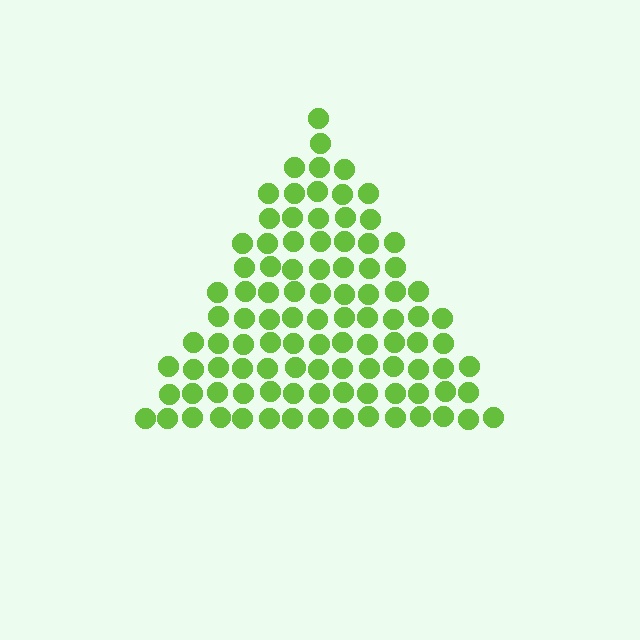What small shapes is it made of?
It is made of small circles.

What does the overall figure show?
The overall figure shows a triangle.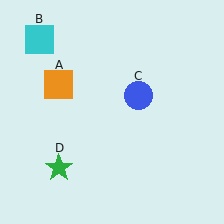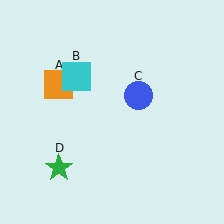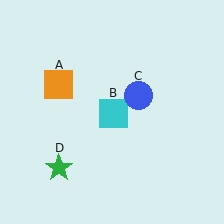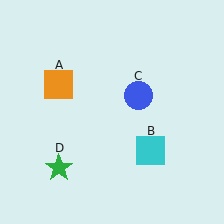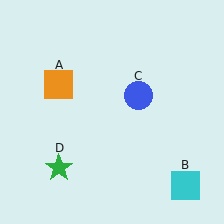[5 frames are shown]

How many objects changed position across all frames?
1 object changed position: cyan square (object B).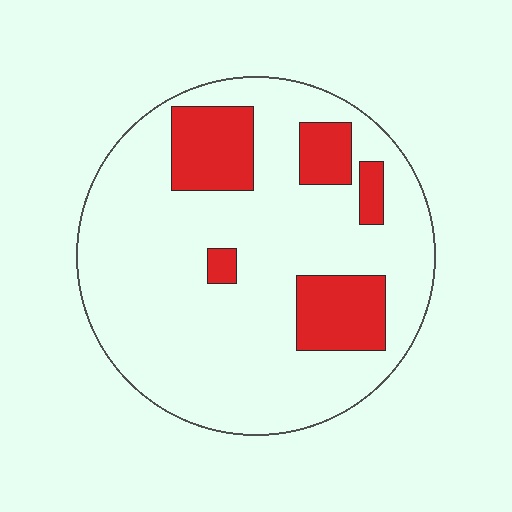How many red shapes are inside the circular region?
5.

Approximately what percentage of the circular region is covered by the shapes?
Approximately 20%.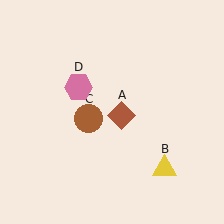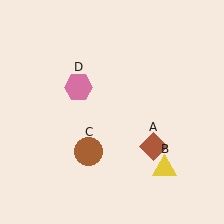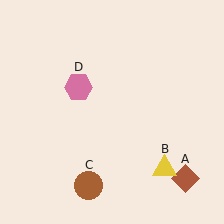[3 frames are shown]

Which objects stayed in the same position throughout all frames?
Yellow triangle (object B) and pink hexagon (object D) remained stationary.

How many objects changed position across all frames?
2 objects changed position: brown diamond (object A), brown circle (object C).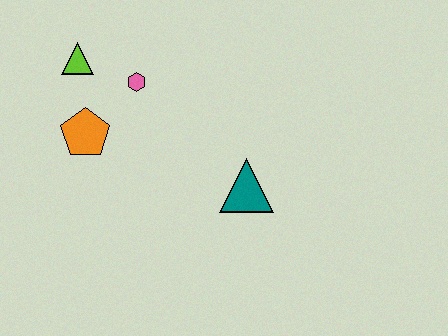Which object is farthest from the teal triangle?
The lime triangle is farthest from the teal triangle.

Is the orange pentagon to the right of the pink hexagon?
No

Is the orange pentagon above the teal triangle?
Yes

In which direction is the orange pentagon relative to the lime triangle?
The orange pentagon is below the lime triangle.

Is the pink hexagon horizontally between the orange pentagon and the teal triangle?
Yes